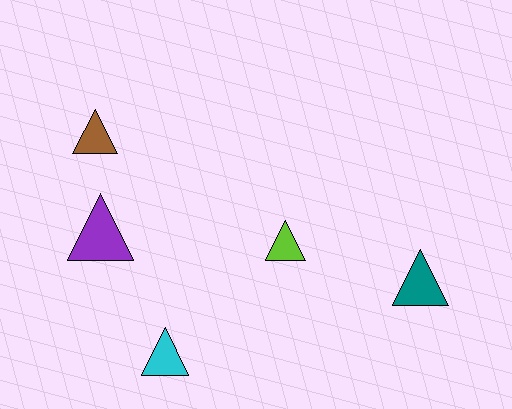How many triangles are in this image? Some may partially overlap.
There are 5 triangles.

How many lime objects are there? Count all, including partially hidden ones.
There is 1 lime object.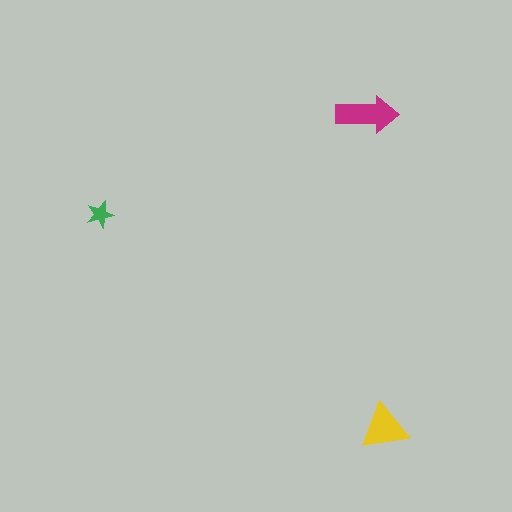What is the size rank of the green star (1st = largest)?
3rd.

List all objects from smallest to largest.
The green star, the yellow triangle, the magenta arrow.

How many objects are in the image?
There are 3 objects in the image.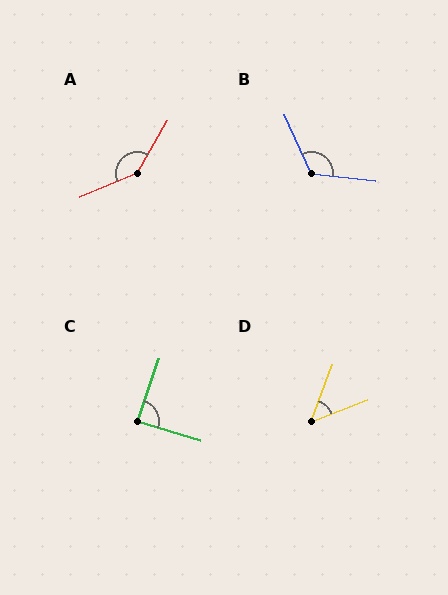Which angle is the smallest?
D, at approximately 48 degrees.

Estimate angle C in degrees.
Approximately 88 degrees.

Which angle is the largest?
A, at approximately 142 degrees.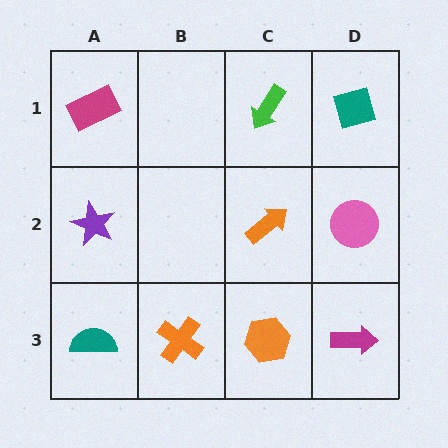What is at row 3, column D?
A magenta arrow.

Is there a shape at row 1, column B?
No, that cell is empty.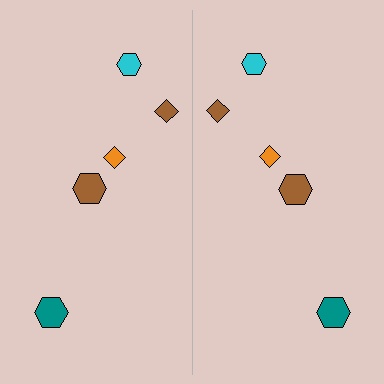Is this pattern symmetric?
Yes, this pattern has bilateral (reflection) symmetry.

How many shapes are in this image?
There are 10 shapes in this image.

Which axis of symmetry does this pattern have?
The pattern has a vertical axis of symmetry running through the center of the image.